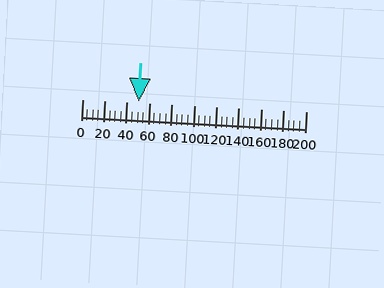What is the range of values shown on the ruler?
The ruler shows values from 0 to 200.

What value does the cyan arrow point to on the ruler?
The cyan arrow points to approximately 50.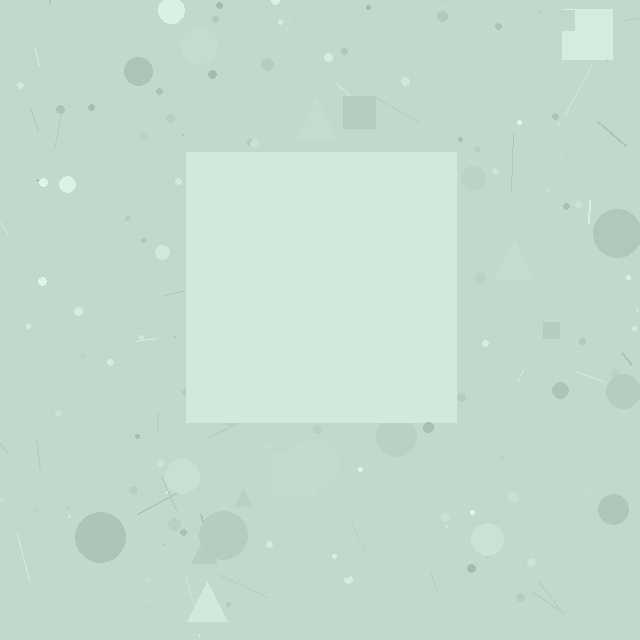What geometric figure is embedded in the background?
A square is embedded in the background.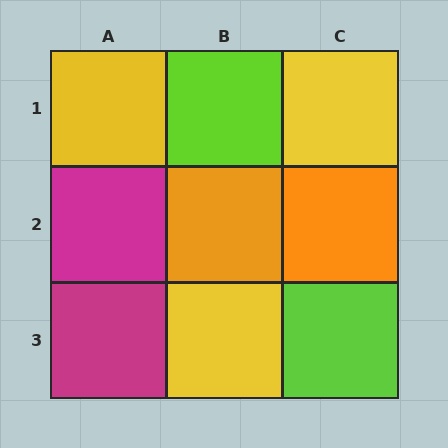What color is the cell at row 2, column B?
Orange.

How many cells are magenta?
2 cells are magenta.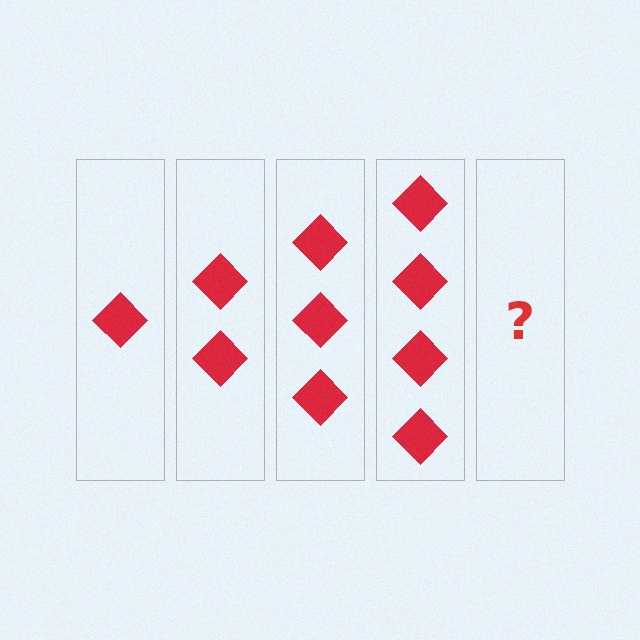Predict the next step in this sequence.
The next step is 5 diamonds.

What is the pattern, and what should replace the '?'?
The pattern is that each step adds one more diamond. The '?' should be 5 diamonds.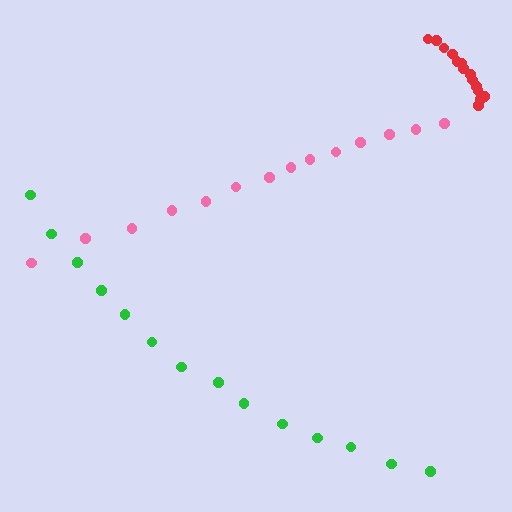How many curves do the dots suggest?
There are 3 distinct paths.